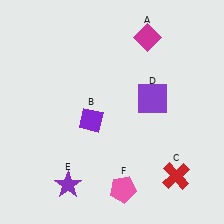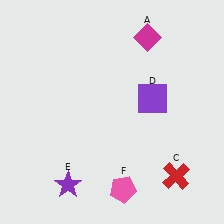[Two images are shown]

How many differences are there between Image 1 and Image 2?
There is 1 difference between the two images.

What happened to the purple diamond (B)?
The purple diamond (B) was removed in Image 2. It was in the bottom-left area of Image 1.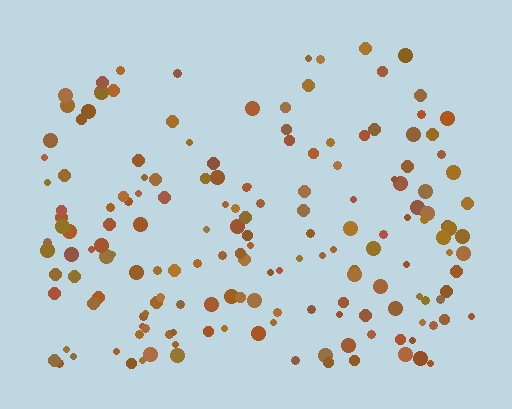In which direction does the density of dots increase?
From top to bottom, with the bottom side densest.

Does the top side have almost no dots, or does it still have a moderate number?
Still a moderate number, just noticeably fewer than the bottom.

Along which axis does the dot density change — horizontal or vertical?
Vertical.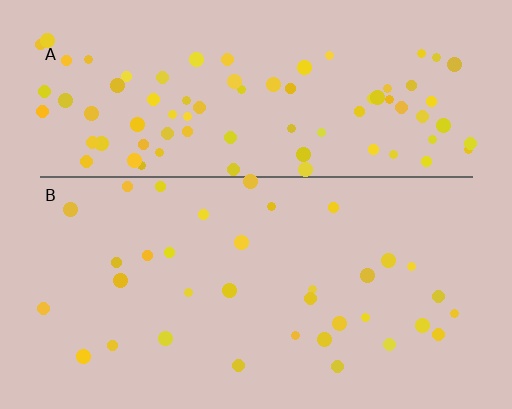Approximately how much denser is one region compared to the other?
Approximately 2.5× — region A over region B.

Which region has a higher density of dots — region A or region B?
A (the top).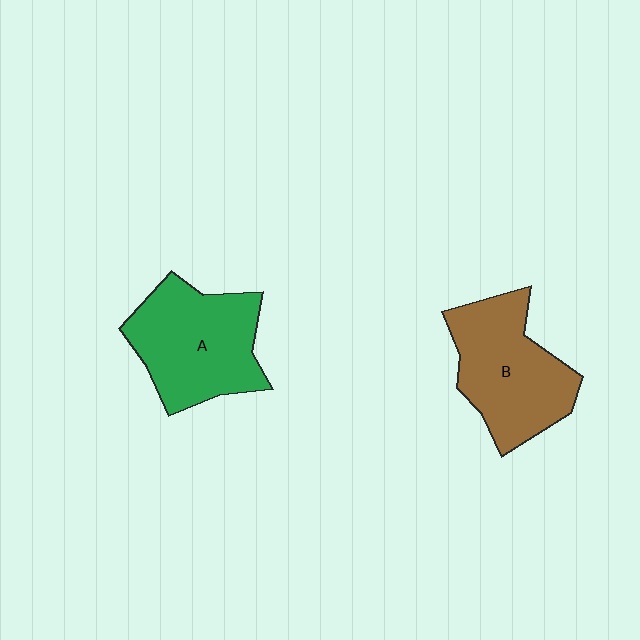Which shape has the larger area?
Shape A (green).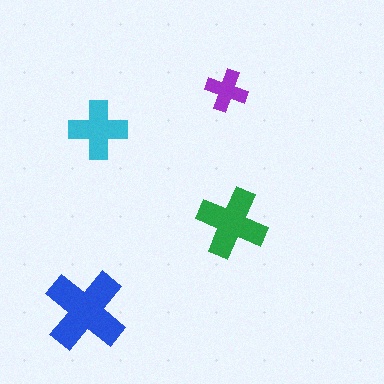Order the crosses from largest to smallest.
the blue one, the green one, the cyan one, the purple one.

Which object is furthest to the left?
The blue cross is leftmost.